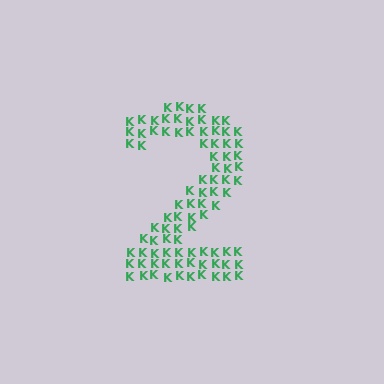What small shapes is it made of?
It is made of small letter K's.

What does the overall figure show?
The overall figure shows the digit 2.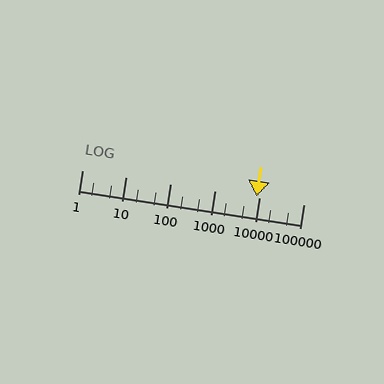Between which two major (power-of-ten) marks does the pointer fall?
The pointer is between 1000 and 10000.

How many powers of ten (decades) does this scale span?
The scale spans 5 decades, from 1 to 100000.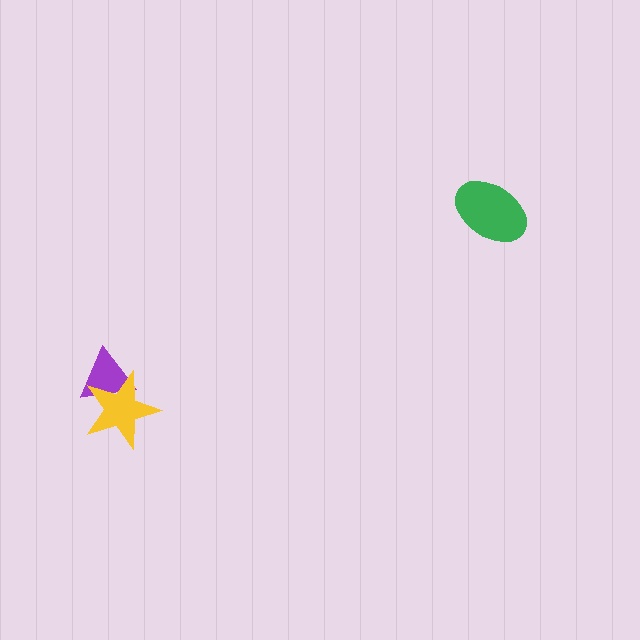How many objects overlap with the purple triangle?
1 object overlaps with the purple triangle.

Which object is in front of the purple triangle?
The yellow star is in front of the purple triangle.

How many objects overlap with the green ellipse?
0 objects overlap with the green ellipse.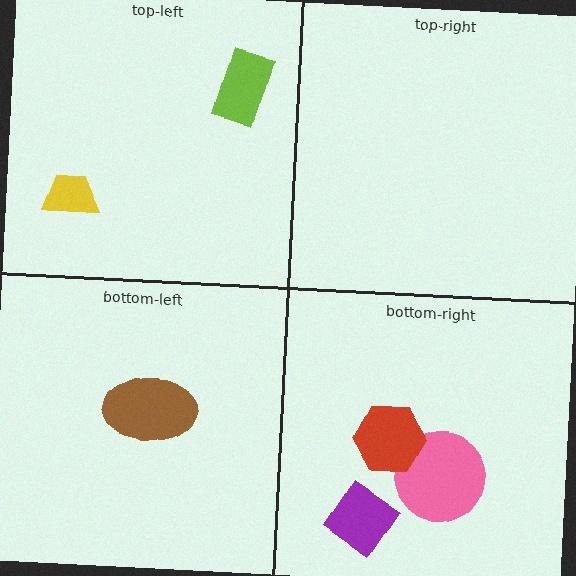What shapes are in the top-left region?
The yellow trapezoid, the lime rectangle.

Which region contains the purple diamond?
The bottom-right region.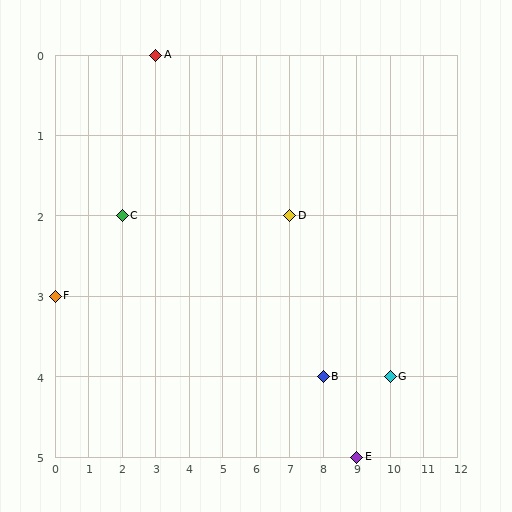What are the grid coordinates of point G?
Point G is at grid coordinates (10, 4).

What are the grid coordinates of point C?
Point C is at grid coordinates (2, 2).